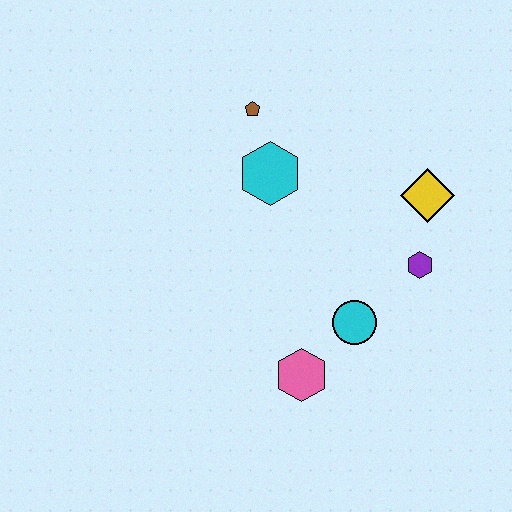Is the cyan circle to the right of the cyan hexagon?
Yes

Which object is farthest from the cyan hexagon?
The pink hexagon is farthest from the cyan hexagon.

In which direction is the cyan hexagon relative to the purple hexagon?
The cyan hexagon is to the left of the purple hexagon.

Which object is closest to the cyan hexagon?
The brown pentagon is closest to the cyan hexagon.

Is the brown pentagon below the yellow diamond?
No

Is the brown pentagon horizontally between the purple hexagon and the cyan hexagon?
No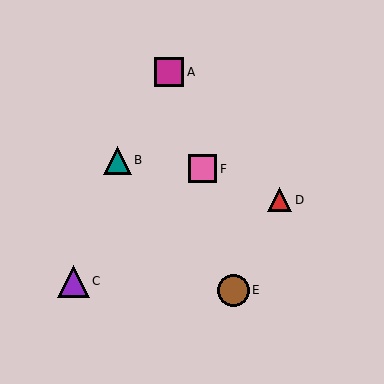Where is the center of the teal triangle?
The center of the teal triangle is at (117, 160).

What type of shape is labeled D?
Shape D is a red triangle.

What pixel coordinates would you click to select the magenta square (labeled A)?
Click at (169, 72) to select the magenta square A.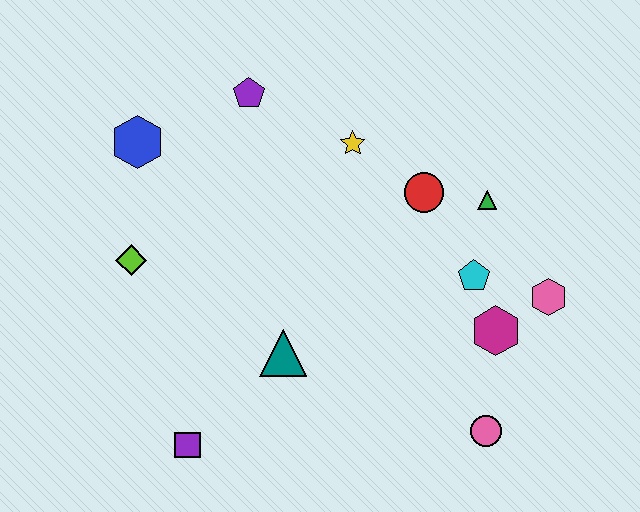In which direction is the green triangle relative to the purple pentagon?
The green triangle is to the right of the purple pentagon.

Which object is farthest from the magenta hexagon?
The blue hexagon is farthest from the magenta hexagon.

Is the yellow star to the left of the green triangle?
Yes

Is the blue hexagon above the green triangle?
Yes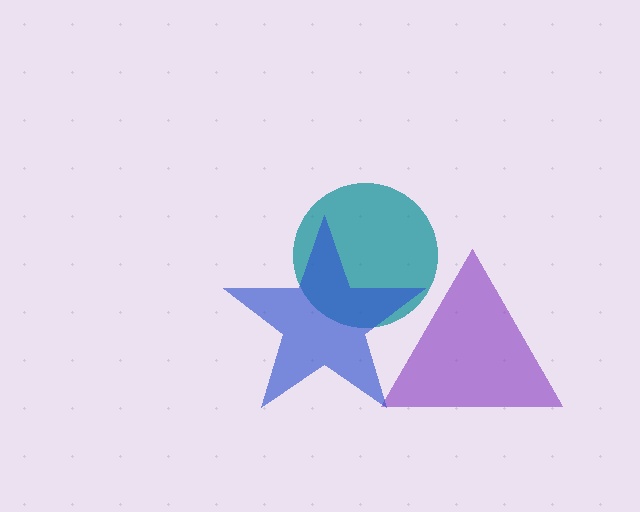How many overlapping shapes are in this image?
There are 3 overlapping shapes in the image.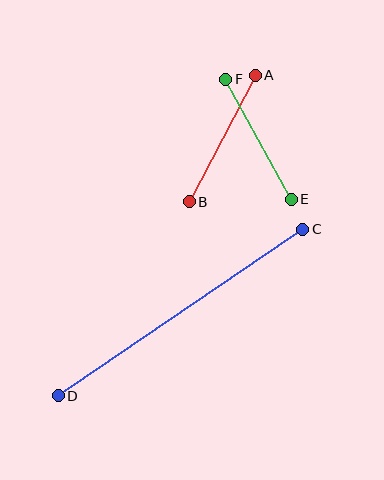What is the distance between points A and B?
The distance is approximately 143 pixels.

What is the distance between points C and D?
The distance is approximately 295 pixels.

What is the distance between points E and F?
The distance is approximately 137 pixels.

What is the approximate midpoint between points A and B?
The midpoint is at approximately (222, 139) pixels.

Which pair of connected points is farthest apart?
Points C and D are farthest apart.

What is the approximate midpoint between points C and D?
The midpoint is at approximately (180, 312) pixels.